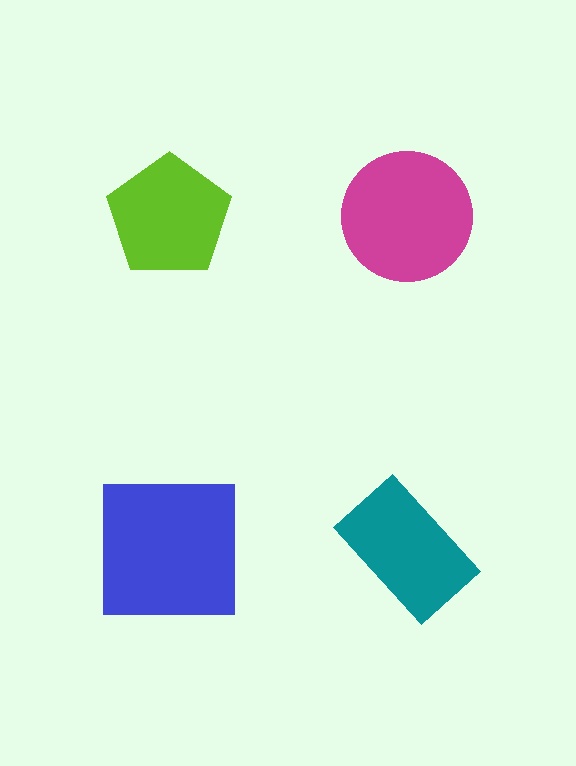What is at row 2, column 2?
A teal rectangle.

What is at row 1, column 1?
A lime pentagon.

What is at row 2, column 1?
A blue square.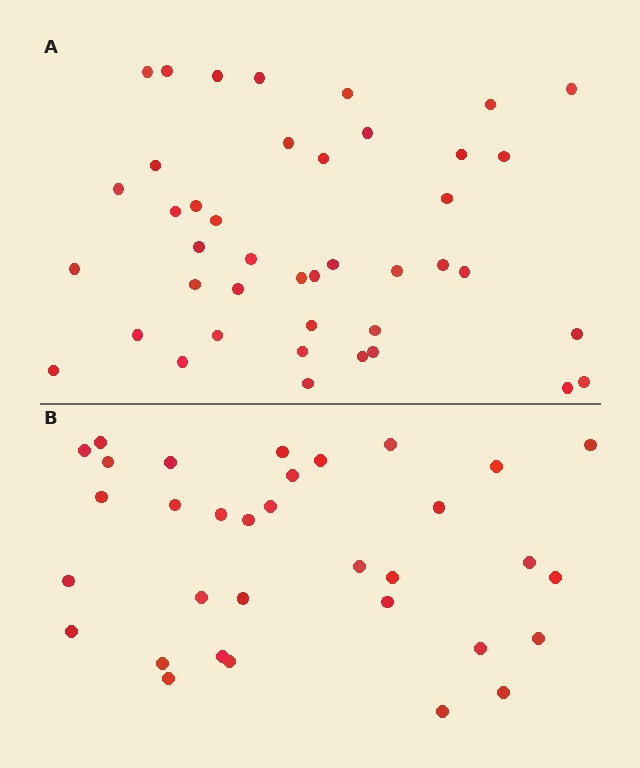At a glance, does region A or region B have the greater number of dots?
Region A (the top region) has more dots.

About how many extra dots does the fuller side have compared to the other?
Region A has roughly 8 or so more dots than region B.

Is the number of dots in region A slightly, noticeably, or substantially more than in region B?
Region A has noticeably more, but not dramatically so. The ratio is roughly 1.3 to 1.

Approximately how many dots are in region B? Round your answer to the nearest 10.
About 30 dots. (The exact count is 33, which rounds to 30.)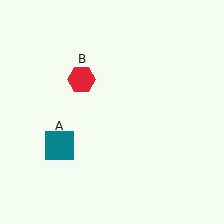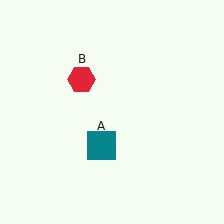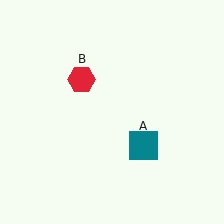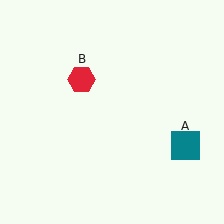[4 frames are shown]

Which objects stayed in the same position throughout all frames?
Red hexagon (object B) remained stationary.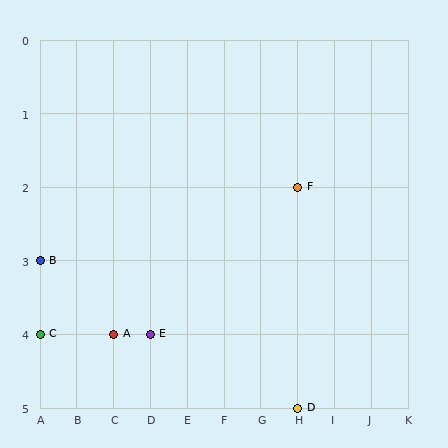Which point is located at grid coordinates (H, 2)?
Point F is at (H, 2).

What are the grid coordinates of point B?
Point B is at grid coordinates (A, 3).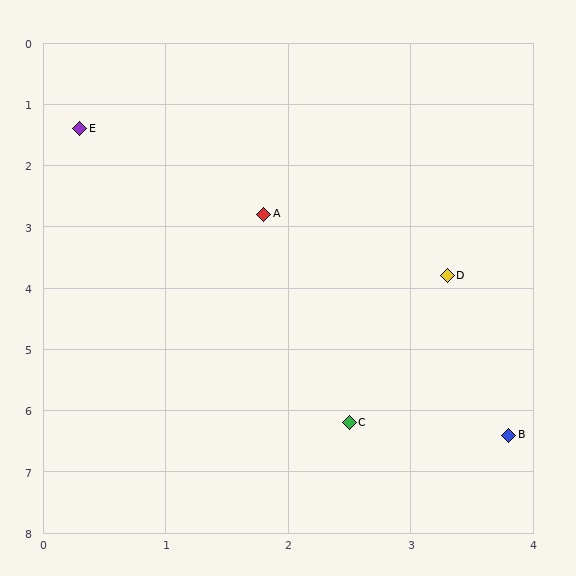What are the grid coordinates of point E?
Point E is at approximately (0.3, 1.4).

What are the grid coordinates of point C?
Point C is at approximately (2.5, 6.2).